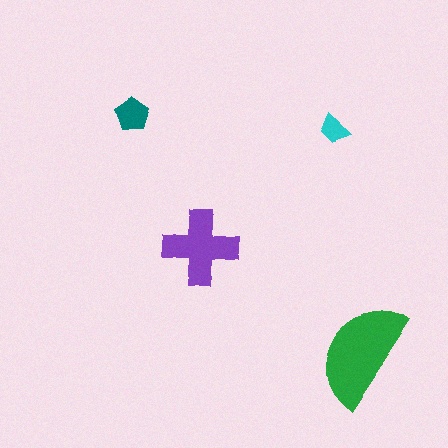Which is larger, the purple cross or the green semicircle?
The green semicircle.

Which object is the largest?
The green semicircle.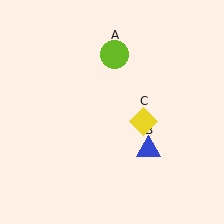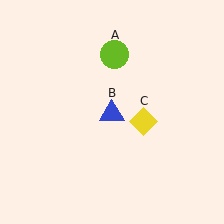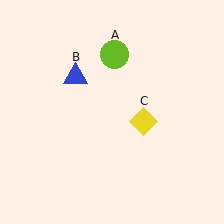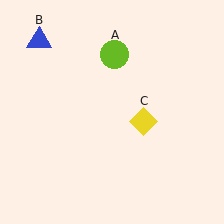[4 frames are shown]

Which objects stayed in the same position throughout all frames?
Lime circle (object A) and yellow diamond (object C) remained stationary.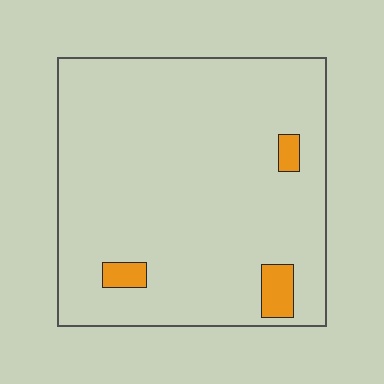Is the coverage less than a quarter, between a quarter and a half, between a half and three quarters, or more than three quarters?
Less than a quarter.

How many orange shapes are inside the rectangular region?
3.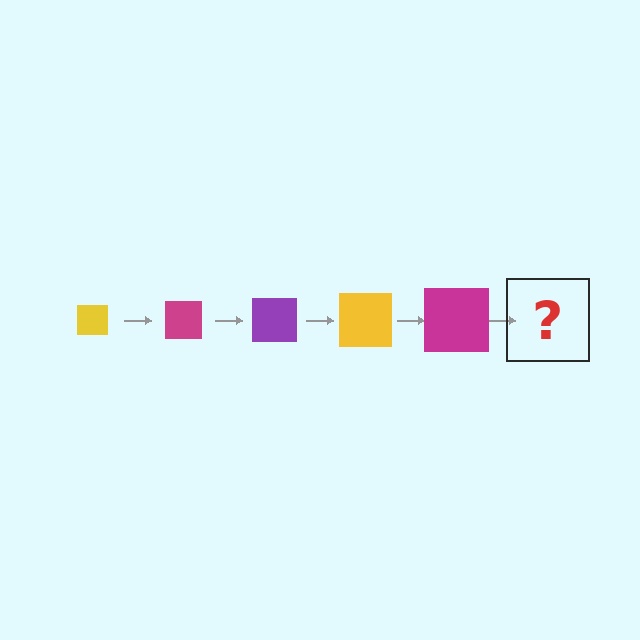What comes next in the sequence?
The next element should be a purple square, larger than the previous one.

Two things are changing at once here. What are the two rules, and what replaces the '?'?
The two rules are that the square grows larger each step and the color cycles through yellow, magenta, and purple. The '?' should be a purple square, larger than the previous one.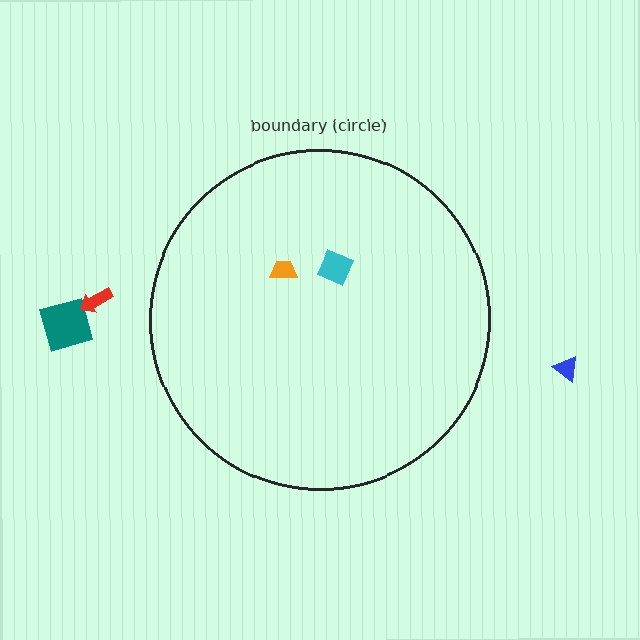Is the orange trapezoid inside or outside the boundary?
Inside.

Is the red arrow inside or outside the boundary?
Outside.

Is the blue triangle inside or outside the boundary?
Outside.